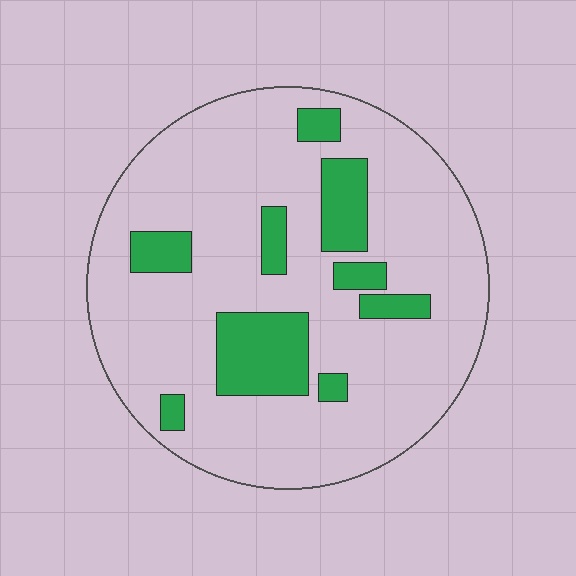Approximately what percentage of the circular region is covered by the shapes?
Approximately 20%.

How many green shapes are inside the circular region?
9.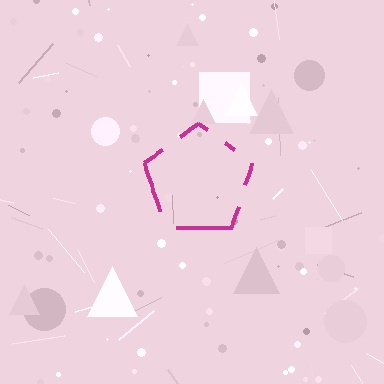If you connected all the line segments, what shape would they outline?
They would outline a pentagon.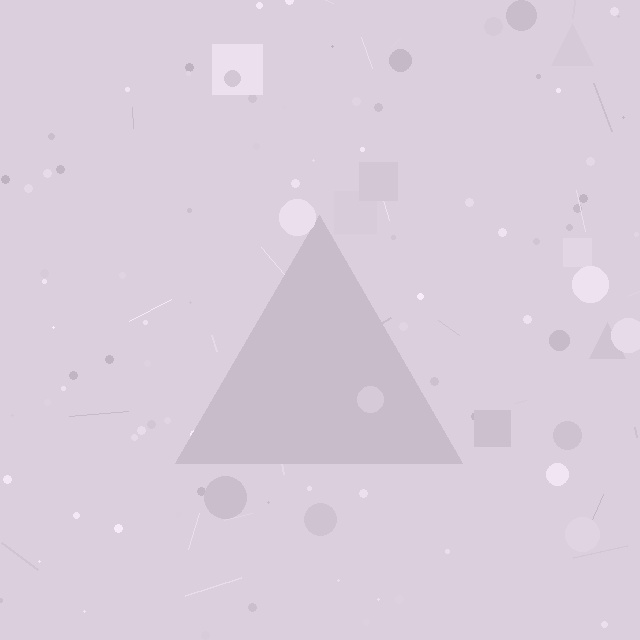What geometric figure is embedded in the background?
A triangle is embedded in the background.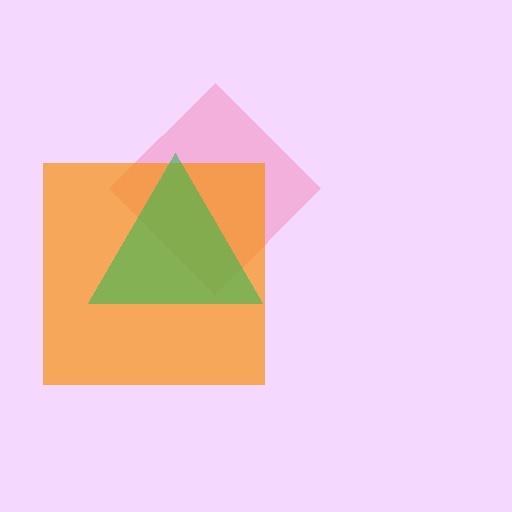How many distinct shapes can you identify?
There are 3 distinct shapes: a pink diamond, an orange square, a green triangle.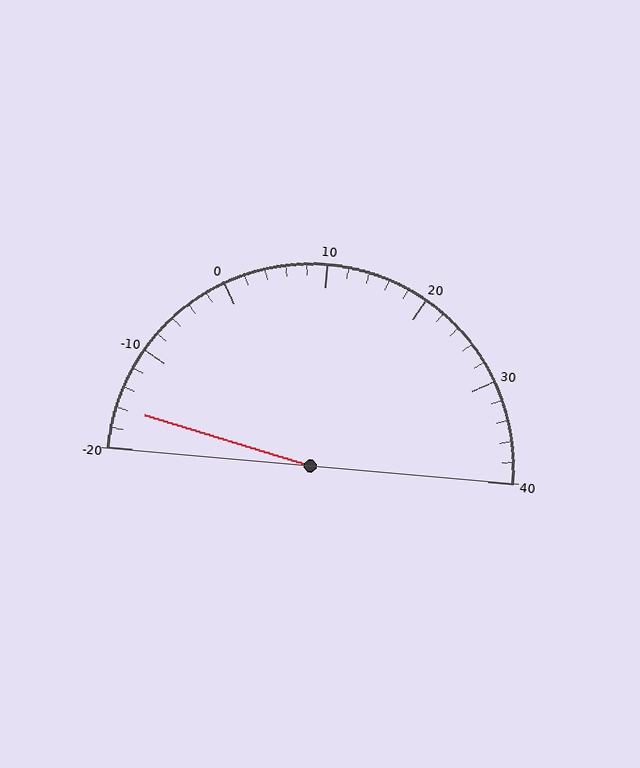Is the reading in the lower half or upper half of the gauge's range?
The reading is in the lower half of the range (-20 to 40).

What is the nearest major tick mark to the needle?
The nearest major tick mark is -20.